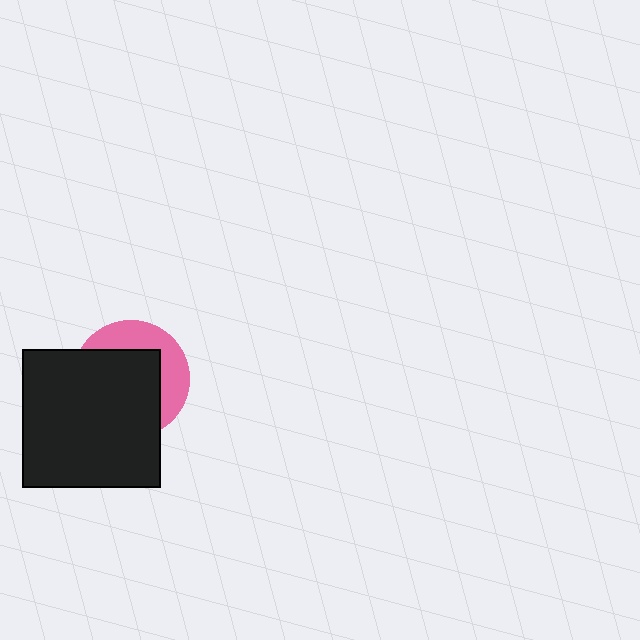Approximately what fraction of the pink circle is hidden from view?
Roughly 64% of the pink circle is hidden behind the black square.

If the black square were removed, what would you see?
You would see the complete pink circle.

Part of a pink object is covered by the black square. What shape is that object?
It is a circle.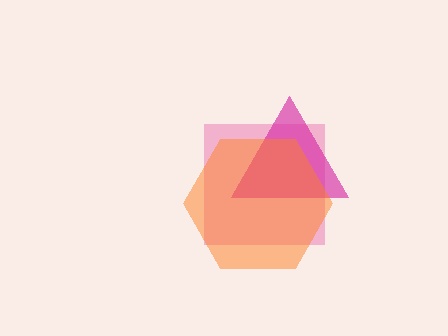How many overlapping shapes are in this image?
There are 3 overlapping shapes in the image.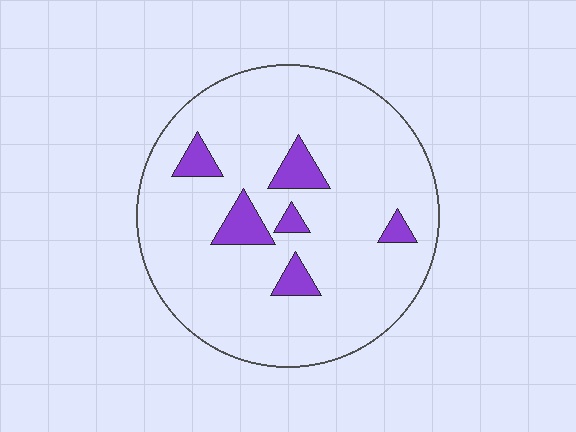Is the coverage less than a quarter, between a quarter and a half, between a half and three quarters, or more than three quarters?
Less than a quarter.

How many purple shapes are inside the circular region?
6.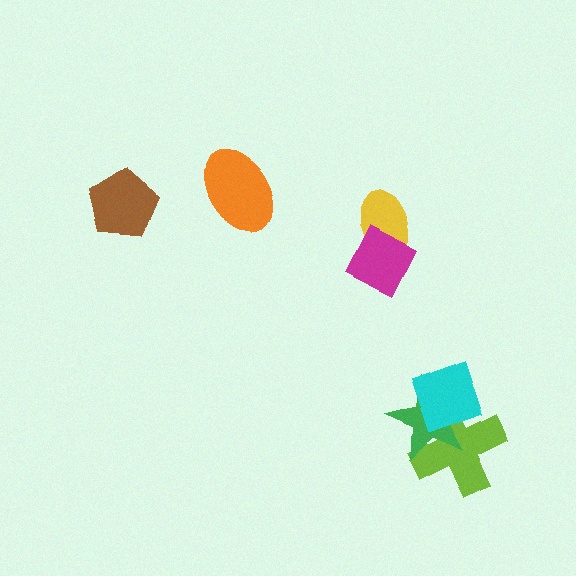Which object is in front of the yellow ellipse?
The magenta square is in front of the yellow ellipse.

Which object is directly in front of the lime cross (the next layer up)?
The green star is directly in front of the lime cross.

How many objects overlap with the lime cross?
2 objects overlap with the lime cross.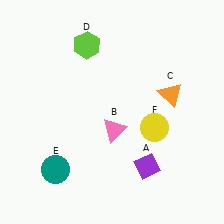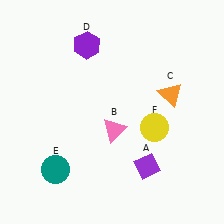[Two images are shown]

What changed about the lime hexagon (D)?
In Image 1, D is lime. In Image 2, it changed to purple.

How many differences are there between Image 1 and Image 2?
There is 1 difference between the two images.